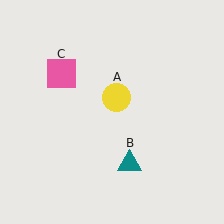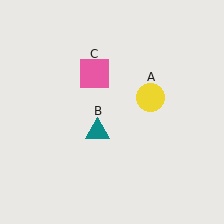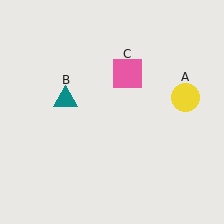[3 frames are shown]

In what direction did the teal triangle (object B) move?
The teal triangle (object B) moved up and to the left.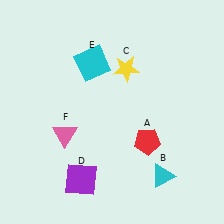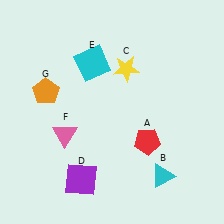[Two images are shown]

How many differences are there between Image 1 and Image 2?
There is 1 difference between the two images.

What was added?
An orange pentagon (G) was added in Image 2.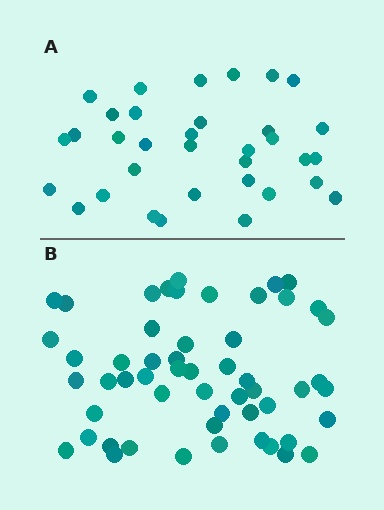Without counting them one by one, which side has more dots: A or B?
Region B (the bottom region) has more dots.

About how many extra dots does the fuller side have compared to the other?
Region B has approximately 20 more dots than region A.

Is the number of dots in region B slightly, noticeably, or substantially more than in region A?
Region B has substantially more. The ratio is roughly 1.6 to 1.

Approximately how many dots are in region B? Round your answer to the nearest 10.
About 50 dots. (The exact count is 54, which rounds to 50.)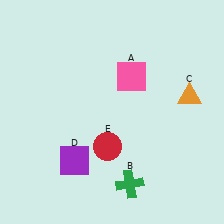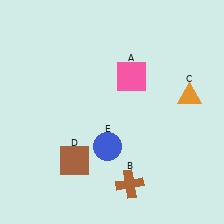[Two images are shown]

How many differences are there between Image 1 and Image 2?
There are 3 differences between the two images.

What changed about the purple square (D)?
In Image 1, D is purple. In Image 2, it changed to brown.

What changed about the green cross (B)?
In Image 1, B is green. In Image 2, it changed to brown.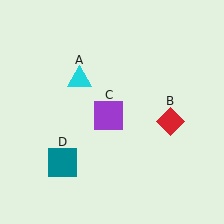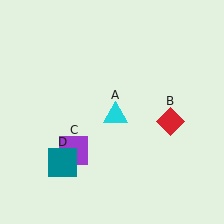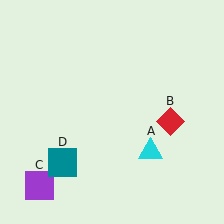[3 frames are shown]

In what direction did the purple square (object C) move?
The purple square (object C) moved down and to the left.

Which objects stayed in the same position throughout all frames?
Red diamond (object B) and teal square (object D) remained stationary.